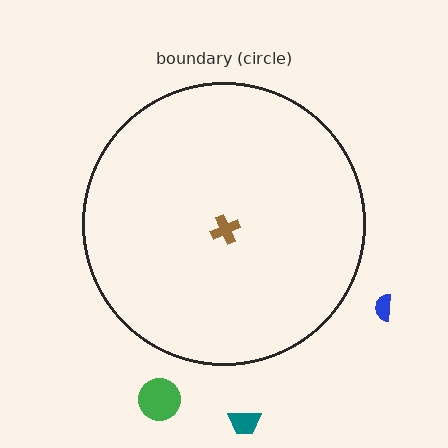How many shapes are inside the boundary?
1 inside, 3 outside.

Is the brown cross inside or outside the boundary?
Inside.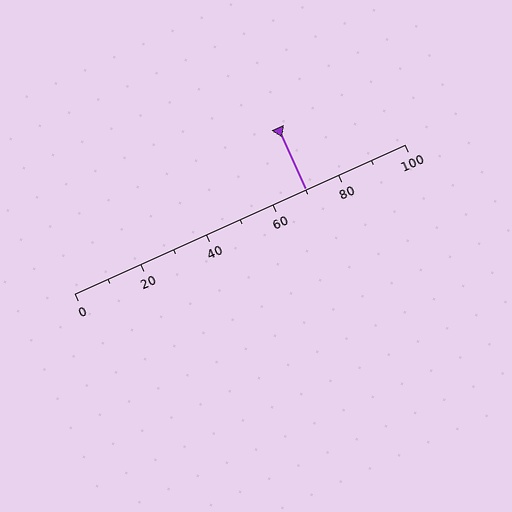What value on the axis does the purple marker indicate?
The marker indicates approximately 70.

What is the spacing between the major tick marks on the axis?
The major ticks are spaced 20 apart.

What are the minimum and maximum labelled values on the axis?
The axis runs from 0 to 100.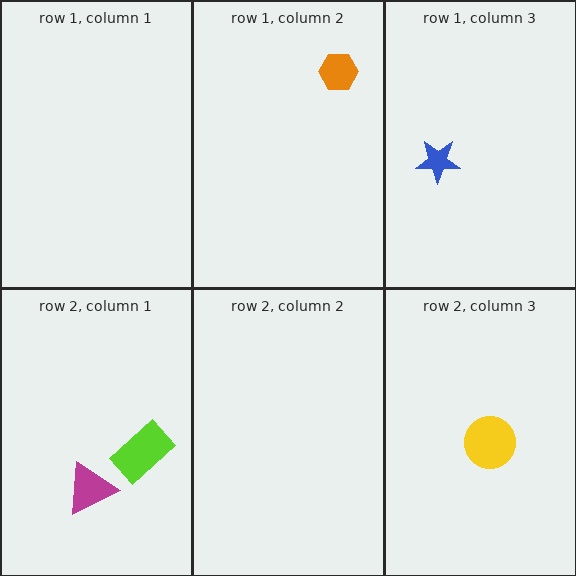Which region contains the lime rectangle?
The row 2, column 1 region.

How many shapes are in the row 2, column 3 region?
1.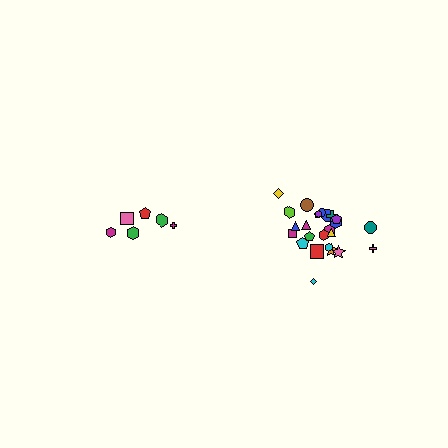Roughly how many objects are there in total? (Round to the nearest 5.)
Roughly 30 objects in total.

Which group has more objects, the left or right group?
The right group.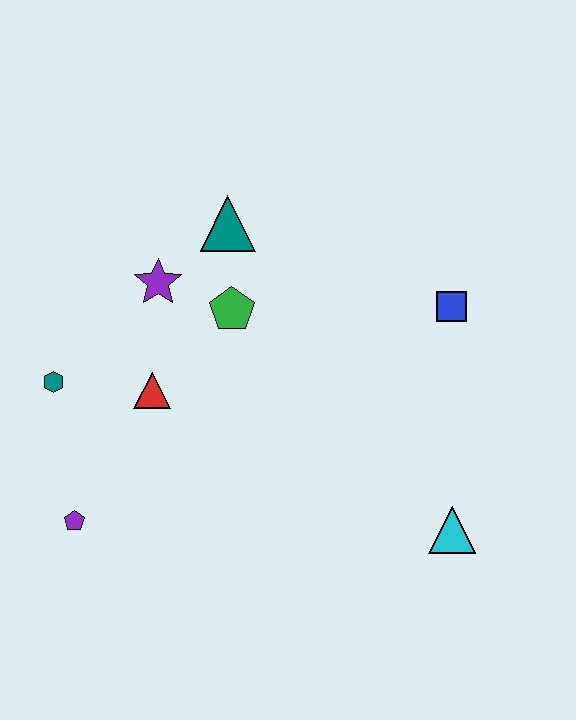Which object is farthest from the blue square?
The purple pentagon is farthest from the blue square.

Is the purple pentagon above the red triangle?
No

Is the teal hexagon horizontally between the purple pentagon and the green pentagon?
No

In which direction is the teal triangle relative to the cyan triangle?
The teal triangle is above the cyan triangle.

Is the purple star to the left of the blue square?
Yes